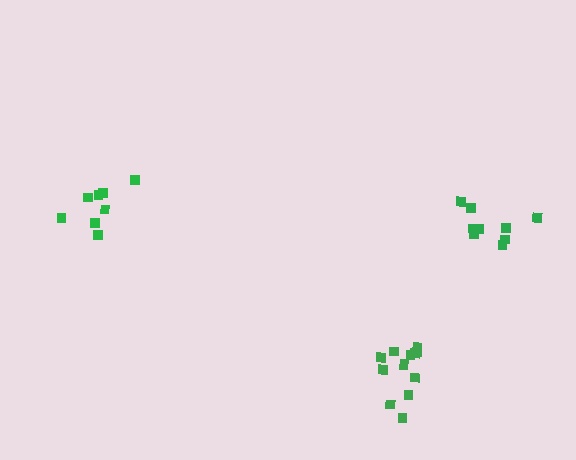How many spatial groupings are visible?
There are 3 spatial groupings.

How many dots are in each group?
Group 1: 9 dots, Group 2: 13 dots, Group 3: 8 dots (30 total).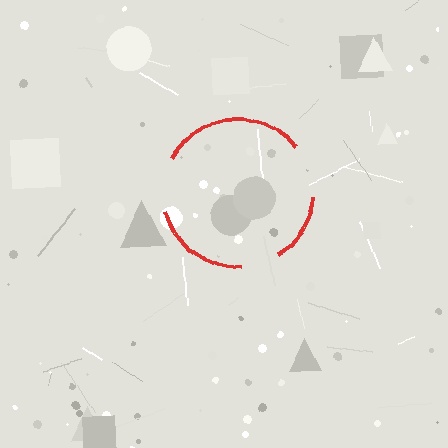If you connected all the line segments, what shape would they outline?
They would outline a circle.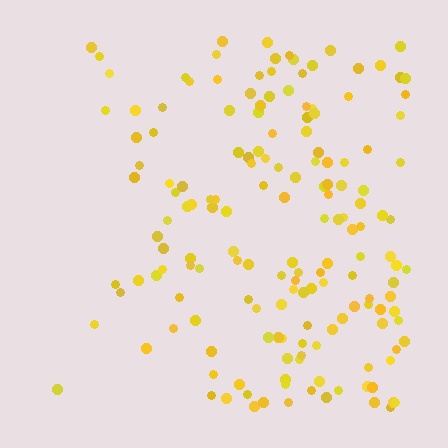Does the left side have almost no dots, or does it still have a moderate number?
Still a moderate number, just noticeably fewer than the right.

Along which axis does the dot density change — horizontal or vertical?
Horizontal.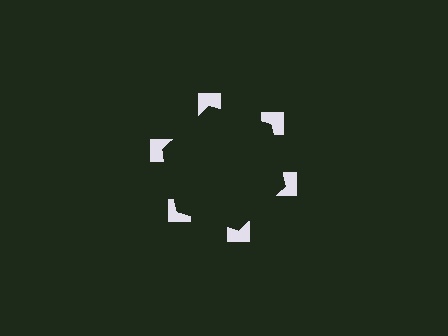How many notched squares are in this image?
There are 6 — one at each vertex of the illusory hexagon.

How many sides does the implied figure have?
6 sides.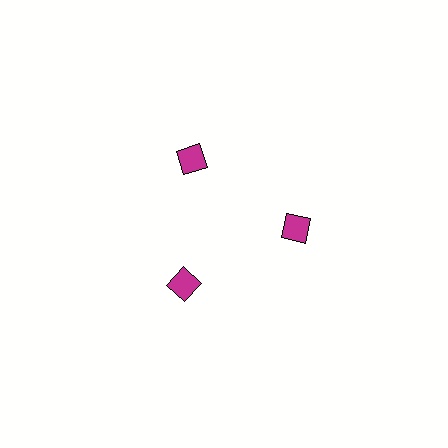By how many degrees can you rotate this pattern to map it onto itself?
The pattern maps onto itself every 120 degrees of rotation.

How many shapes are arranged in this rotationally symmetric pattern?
There are 3 shapes, arranged in 3 groups of 1.